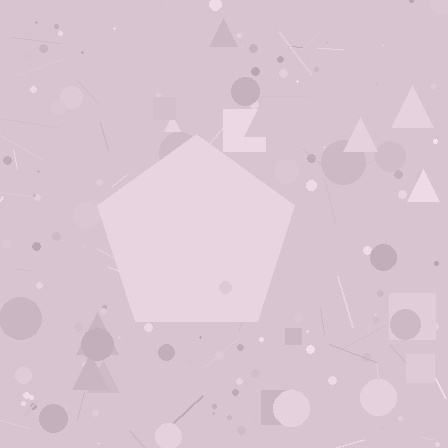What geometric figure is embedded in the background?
A pentagon is embedded in the background.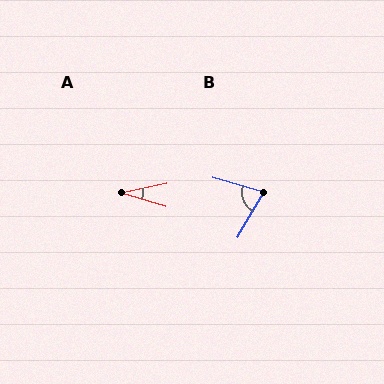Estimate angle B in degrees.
Approximately 76 degrees.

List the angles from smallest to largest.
A (28°), B (76°).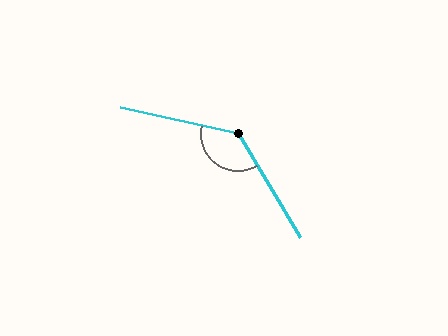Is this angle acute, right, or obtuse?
It is obtuse.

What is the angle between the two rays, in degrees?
Approximately 134 degrees.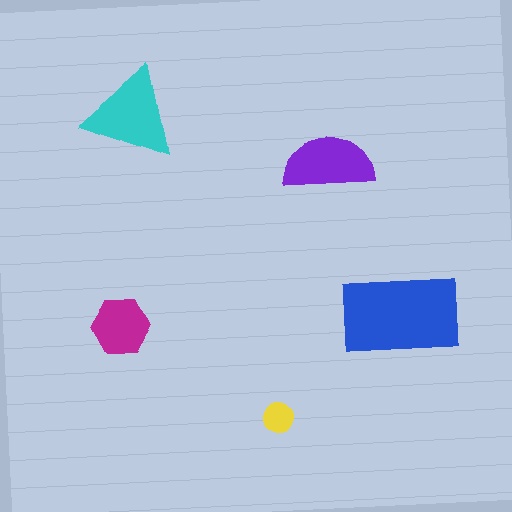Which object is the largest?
The blue rectangle.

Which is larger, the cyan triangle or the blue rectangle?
The blue rectangle.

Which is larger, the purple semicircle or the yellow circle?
The purple semicircle.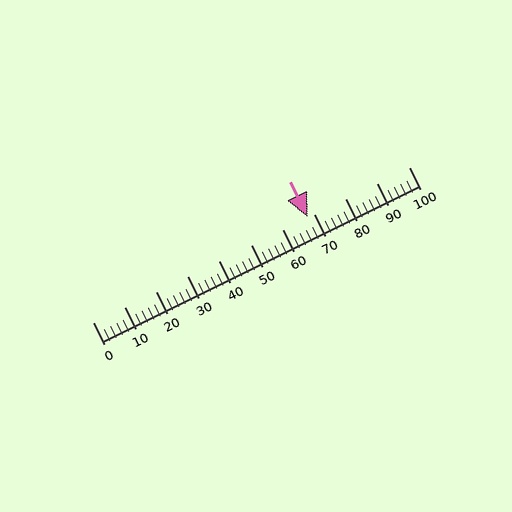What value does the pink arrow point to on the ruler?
The pink arrow points to approximately 68.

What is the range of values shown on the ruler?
The ruler shows values from 0 to 100.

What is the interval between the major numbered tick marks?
The major tick marks are spaced 10 units apart.